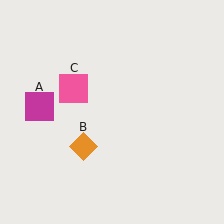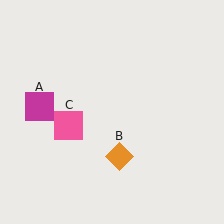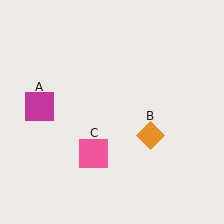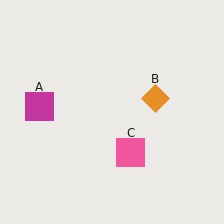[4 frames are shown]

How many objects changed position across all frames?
2 objects changed position: orange diamond (object B), pink square (object C).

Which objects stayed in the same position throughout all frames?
Magenta square (object A) remained stationary.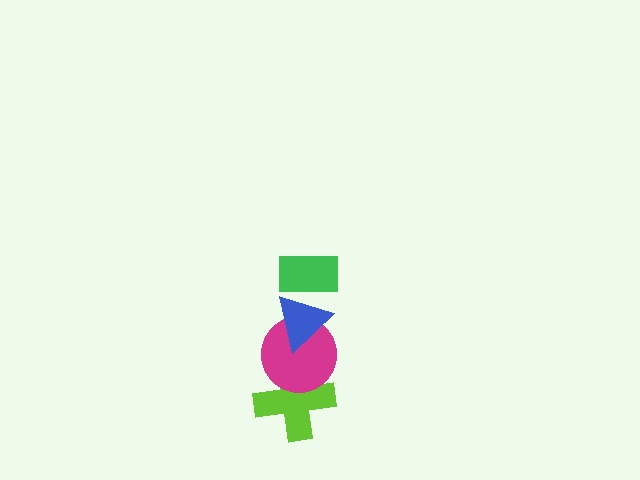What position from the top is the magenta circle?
The magenta circle is 3rd from the top.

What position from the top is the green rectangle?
The green rectangle is 1st from the top.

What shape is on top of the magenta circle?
The blue triangle is on top of the magenta circle.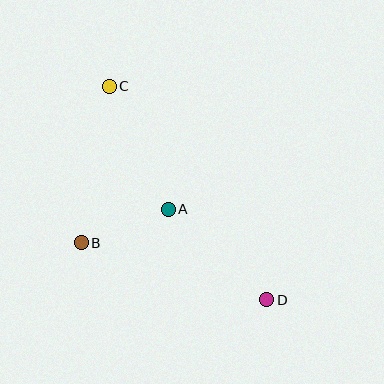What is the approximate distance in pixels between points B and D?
The distance between B and D is approximately 195 pixels.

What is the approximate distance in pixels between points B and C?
The distance between B and C is approximately 159 pixels.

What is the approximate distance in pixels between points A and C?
The distance between A and C is approximately 137 pixels.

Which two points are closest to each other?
Points A and B are closest to each other.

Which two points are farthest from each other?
Points C and D are farthest from each other.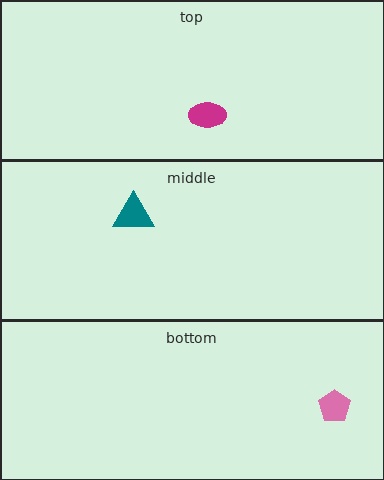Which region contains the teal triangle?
The middle region.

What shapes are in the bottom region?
The pink pentagon.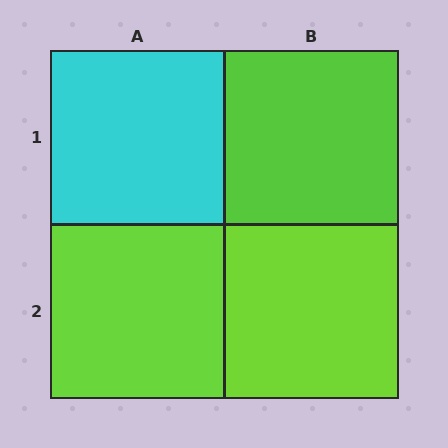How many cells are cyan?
1 cell is cyan.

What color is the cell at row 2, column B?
Lime.